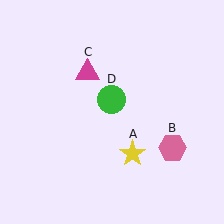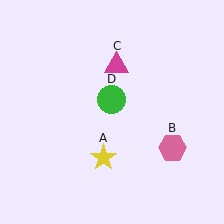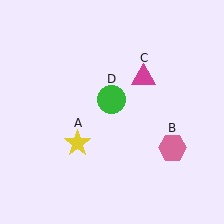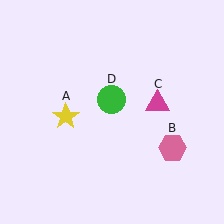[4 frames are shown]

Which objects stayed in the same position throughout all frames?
Pink hexagon (object B) and green circle (object D) remained stationary.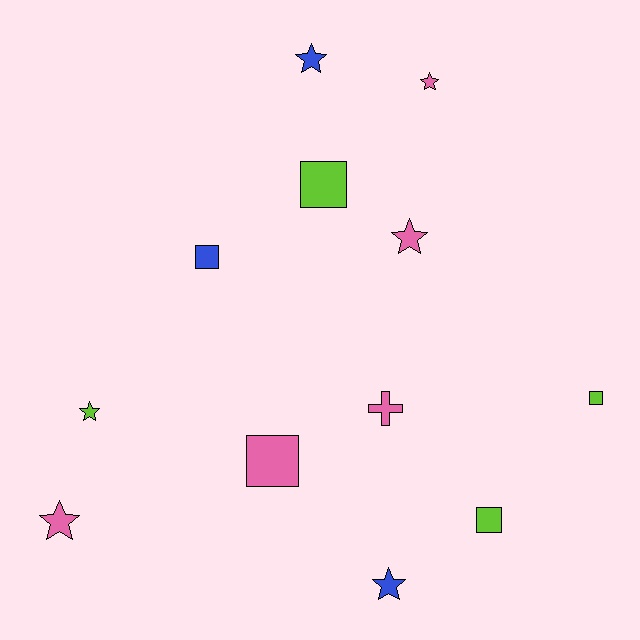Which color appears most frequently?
Pink, with 5 objects.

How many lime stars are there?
There is 1 lime star.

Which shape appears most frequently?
Star, with 6 objects.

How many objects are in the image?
There are 12 objects.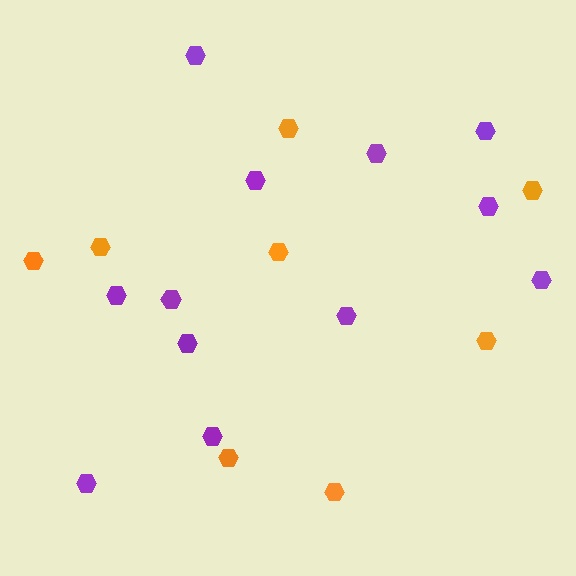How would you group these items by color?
There are 2 groups: one group of purple hexagons (12) and one group of orange hexagons (8).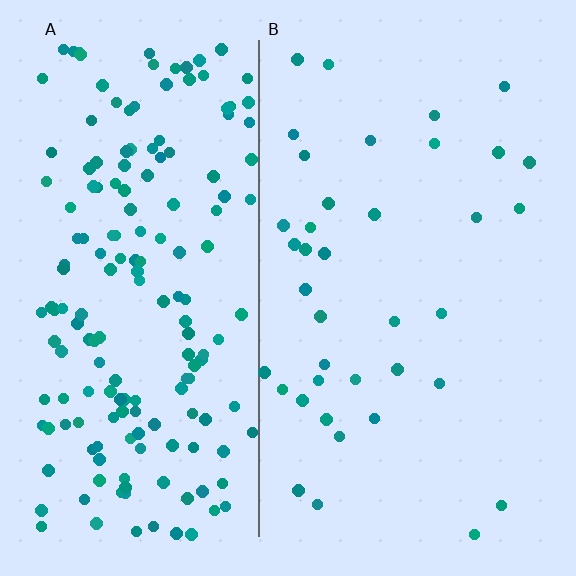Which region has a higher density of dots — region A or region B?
A (the left).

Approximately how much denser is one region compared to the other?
Approximately 4.8× — region A over region B.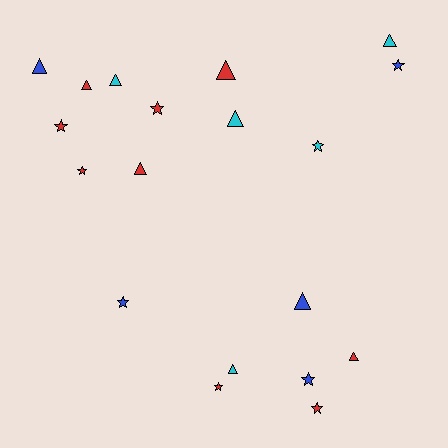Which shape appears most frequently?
Triangle, with 10 objects.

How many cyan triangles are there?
There are 4 cyan triangles.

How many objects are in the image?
There are 19 objects.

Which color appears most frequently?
Red, with 9 objects.